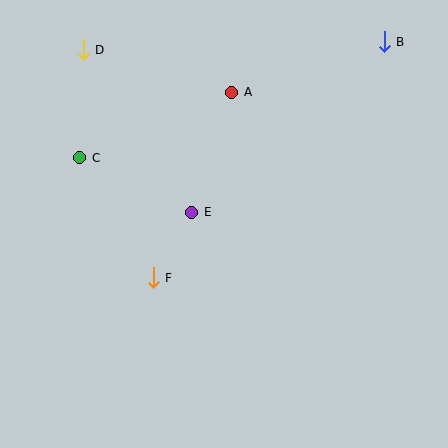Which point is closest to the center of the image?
Point E at (192, 212) is closest to the center.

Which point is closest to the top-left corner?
Point D is closest to the top-left corner.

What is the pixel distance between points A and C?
The distance between A and C is 166 pixels.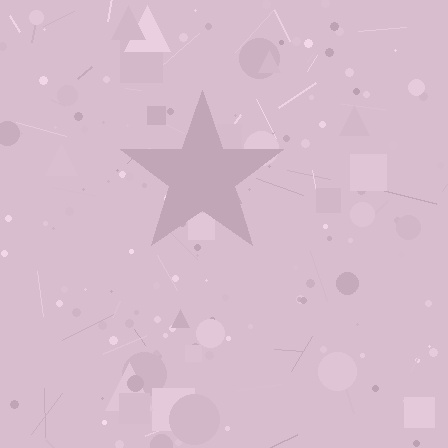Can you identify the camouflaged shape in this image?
The camouflaged shape is a star.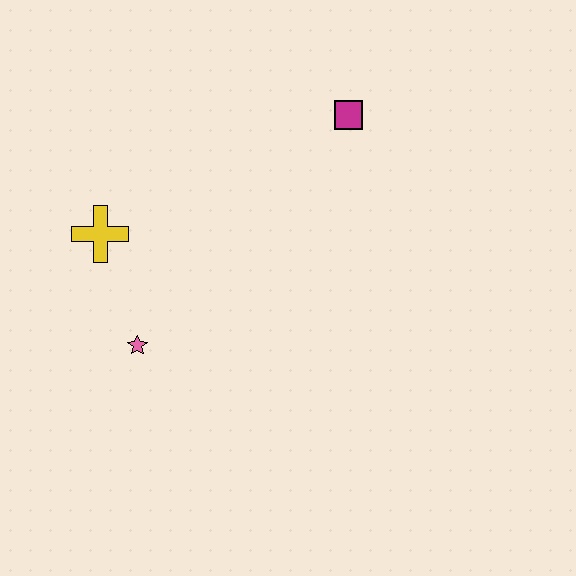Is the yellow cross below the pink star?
No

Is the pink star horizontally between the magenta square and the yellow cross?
Yes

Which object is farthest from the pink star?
The magenta square is farthest from the pink star.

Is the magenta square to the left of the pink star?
No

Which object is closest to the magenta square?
The yellow cross is closest to the magenta square.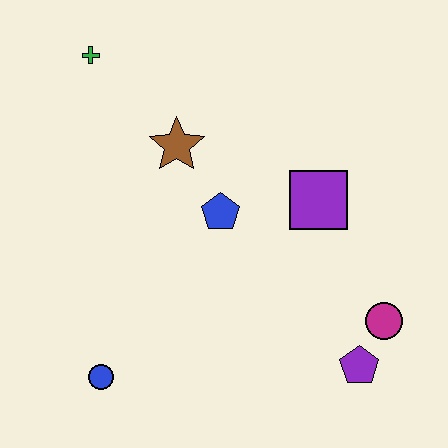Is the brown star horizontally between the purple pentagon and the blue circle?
Yes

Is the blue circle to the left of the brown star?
Yes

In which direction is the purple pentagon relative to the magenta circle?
The purple pentagon is below the magenta circle.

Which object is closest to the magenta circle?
The purple pentagon is closest to the magenta circle.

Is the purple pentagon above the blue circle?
Yes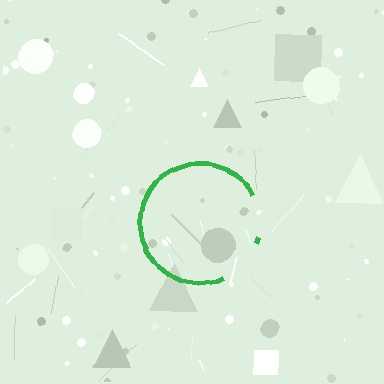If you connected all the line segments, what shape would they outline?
They would outline a circle.